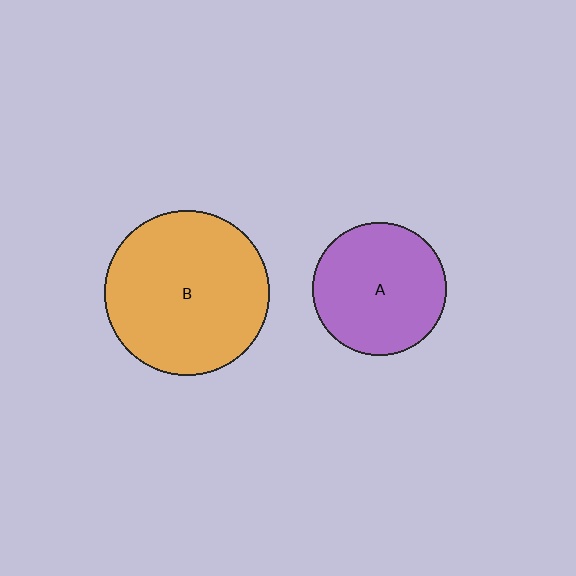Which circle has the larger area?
Circle B (orange).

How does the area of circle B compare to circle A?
Approximately 1.5 times.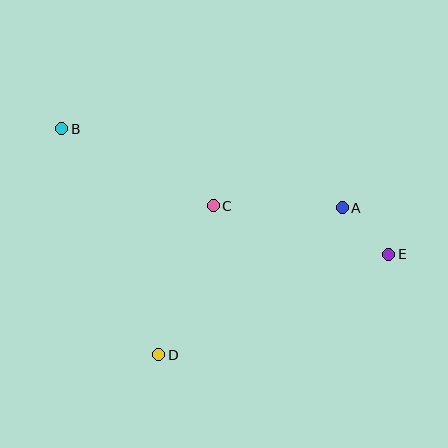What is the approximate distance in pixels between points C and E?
The distance between C and E is approximately 182 pixels.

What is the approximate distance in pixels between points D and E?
The distance between D and E is approximately 251 pixels.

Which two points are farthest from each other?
Points B and E are farthest from each other.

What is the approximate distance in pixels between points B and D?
The distance between B and D is approximately 246 pixels.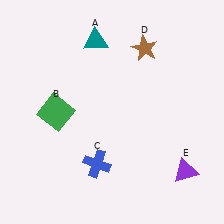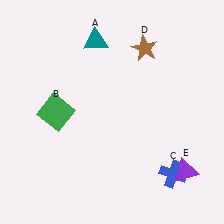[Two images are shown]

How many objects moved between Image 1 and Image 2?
1 object moved between the two images.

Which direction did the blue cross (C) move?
The blue cross (C) moved right.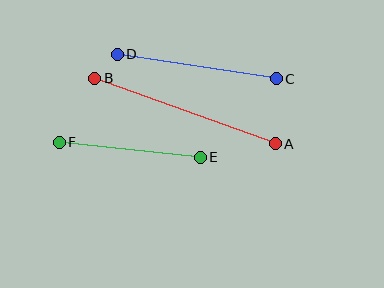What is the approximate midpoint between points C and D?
The midpoint is at approximately (197, 66) pixels.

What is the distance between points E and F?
The distance is approximately 142 pixels.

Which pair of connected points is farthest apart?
Points A and B are farthest apart.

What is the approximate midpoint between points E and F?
The midpoint is at approximately (130, 150) pixels.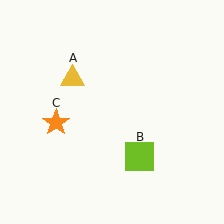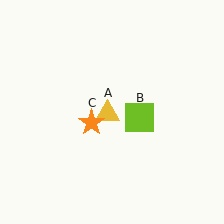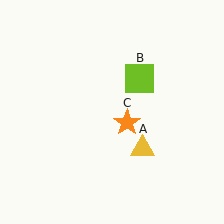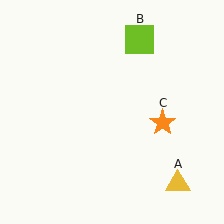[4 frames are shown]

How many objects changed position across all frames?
3 objects changed position: yellow triangle (object A), lime square (object B), orange star (object C).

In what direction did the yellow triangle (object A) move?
The yellow triangle (object A) moved down and to the right.